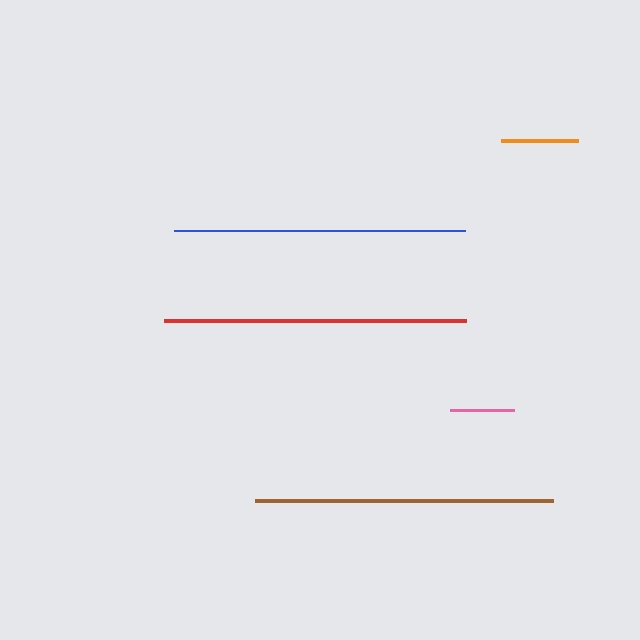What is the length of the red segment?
The red segment is approximately 303 pixels long.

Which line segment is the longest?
The red line is the longest at approximately 303 pixels.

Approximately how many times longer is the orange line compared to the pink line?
The orange line is approximately 1.2 times the length of the pink line.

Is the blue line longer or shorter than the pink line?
The blue line is longer than the pink line.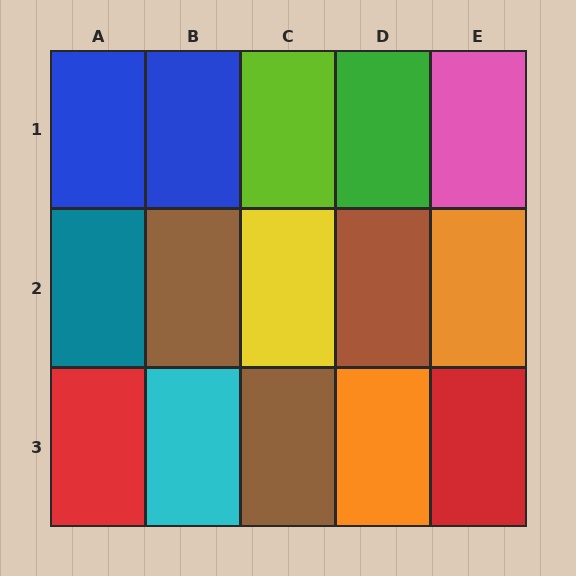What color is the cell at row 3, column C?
Brown.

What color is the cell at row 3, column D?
Orange.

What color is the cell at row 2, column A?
Teal.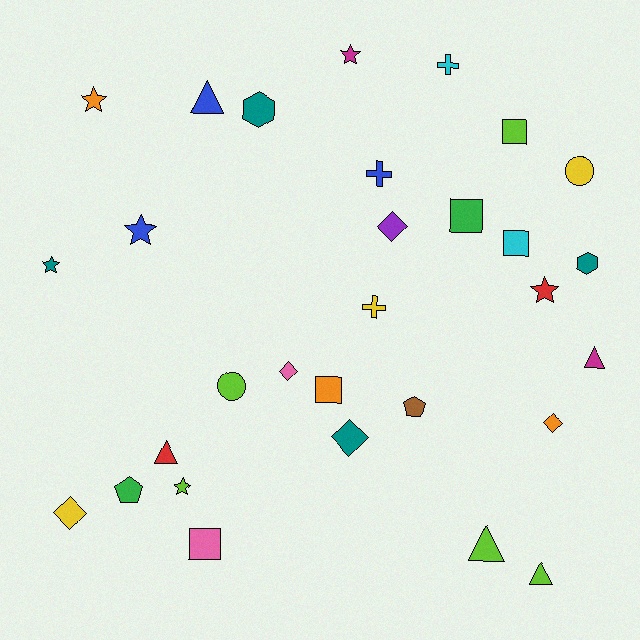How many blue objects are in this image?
There are 3 blue objects.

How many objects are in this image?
There are 30 objects.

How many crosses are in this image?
There are 3 crosses.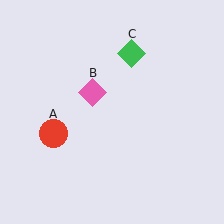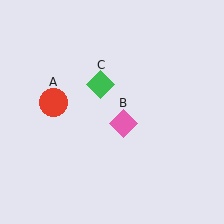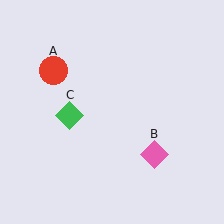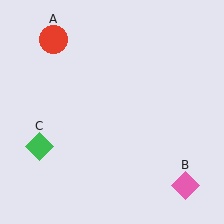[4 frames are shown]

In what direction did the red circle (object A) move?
The red circle (object A) moved up.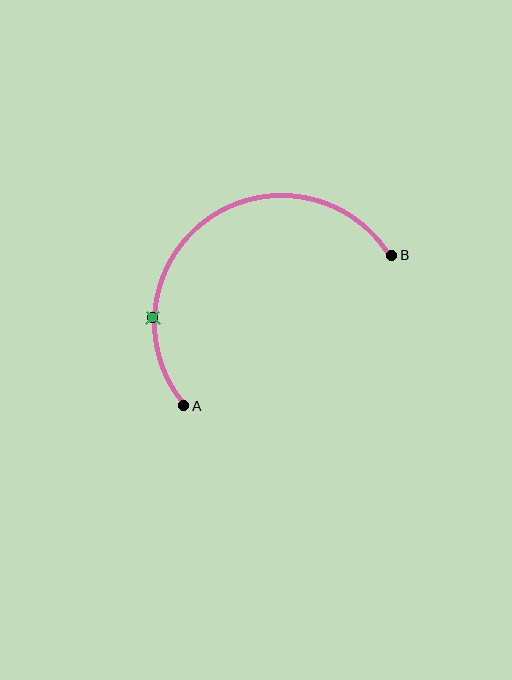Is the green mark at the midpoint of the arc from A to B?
No. The green mark lies on the arc but is closer to endpoint A. The arc midpoint would be at the point on the curve equidistant along the arc from both A and B.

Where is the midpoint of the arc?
The arc midpoint is the point on the curve farthest from the straight line joining A and B. It sits above and to the left of that line.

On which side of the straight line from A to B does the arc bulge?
The arc bulges above and to the left of the straight line connecting A and B.